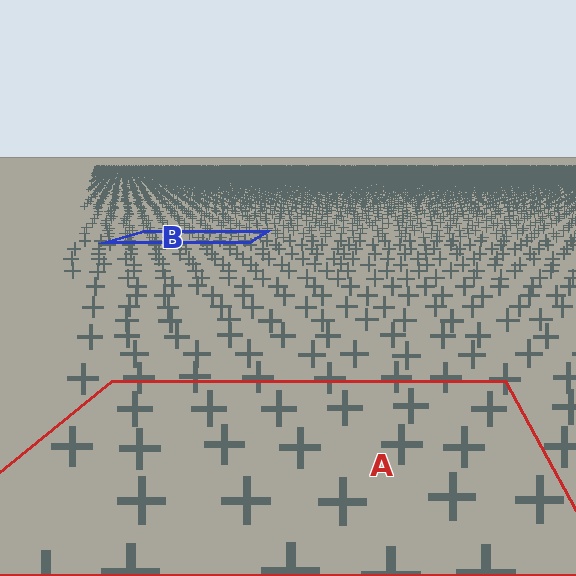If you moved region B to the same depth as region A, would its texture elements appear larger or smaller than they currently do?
They would appear larger. At a closer depth, the same texture elements are projected at a bigger on-screen size.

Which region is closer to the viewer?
Region A is closer. The texture elements there are larger and more spread out.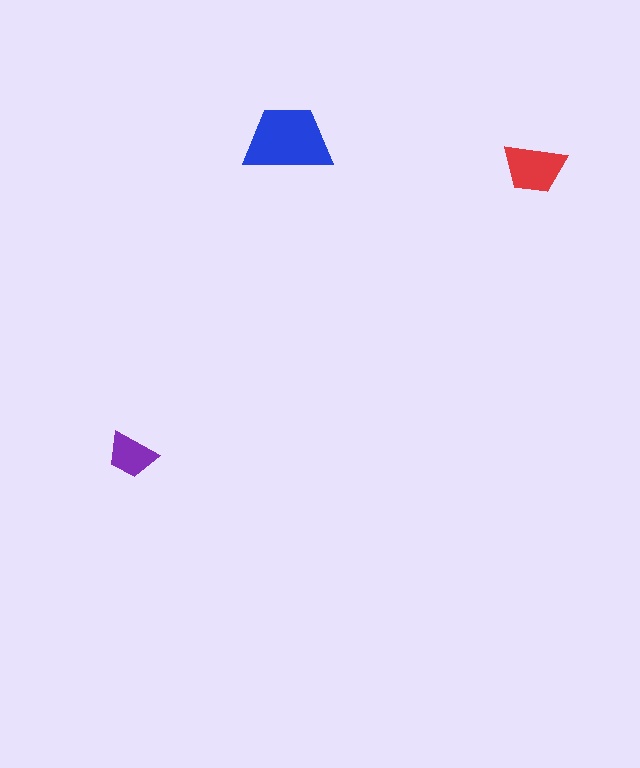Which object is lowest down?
The purple trapezoid is bottommost.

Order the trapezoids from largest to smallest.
the blue one, the red one, the purple one.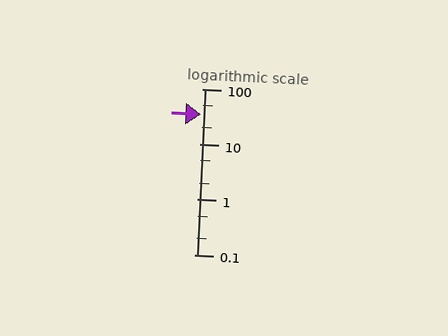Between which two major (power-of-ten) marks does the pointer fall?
The pointer is between 10 and 100.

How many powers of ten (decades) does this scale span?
The scale spans 3 decades, from 0.1 to 100.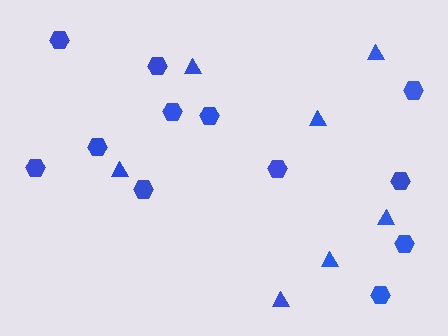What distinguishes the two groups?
There are 2 groups: one group of triangles (7) and one group of hexagons (12).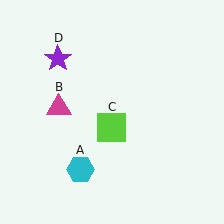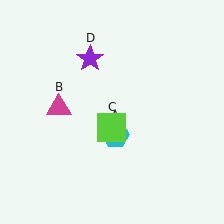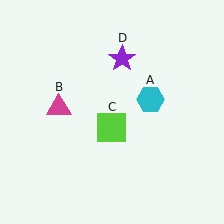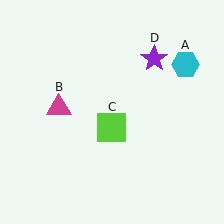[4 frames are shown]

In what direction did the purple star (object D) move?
The purple star (object D) moved right.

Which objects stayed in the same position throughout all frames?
Magenta triangle (object B) and lime square (object C) remained stationary.